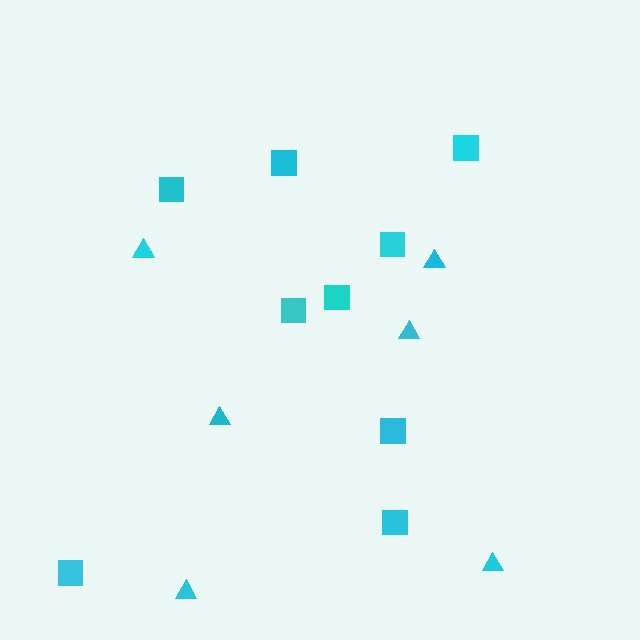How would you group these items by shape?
There are 2 groups: one group of triangles (6) and one group of squares (9).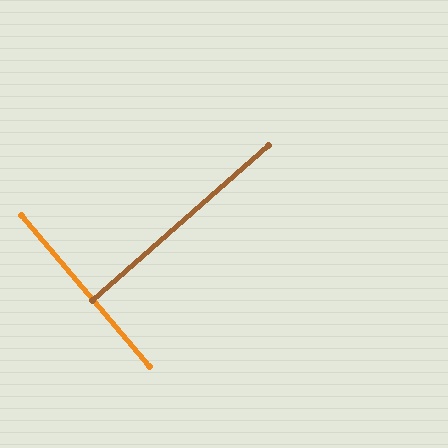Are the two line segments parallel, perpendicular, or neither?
Perpendicular — they meet at approximately 89°.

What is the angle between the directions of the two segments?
Approximately 89 degrees.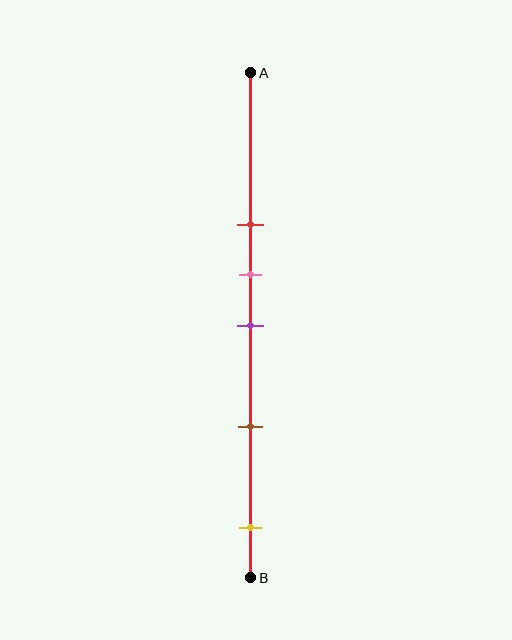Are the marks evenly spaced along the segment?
No, the marks are not evenly spaced.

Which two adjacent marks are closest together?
The pink and purple marks are the closest adjacent pair.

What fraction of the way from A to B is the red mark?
The red mark is approximately 30% (0.3) of the way from A to B.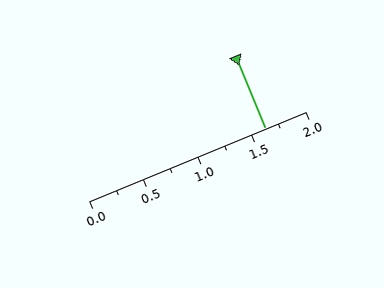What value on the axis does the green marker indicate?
The marker indicates approximately 1.62.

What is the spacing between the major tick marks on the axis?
The major ticks are spaced 0.5 apart.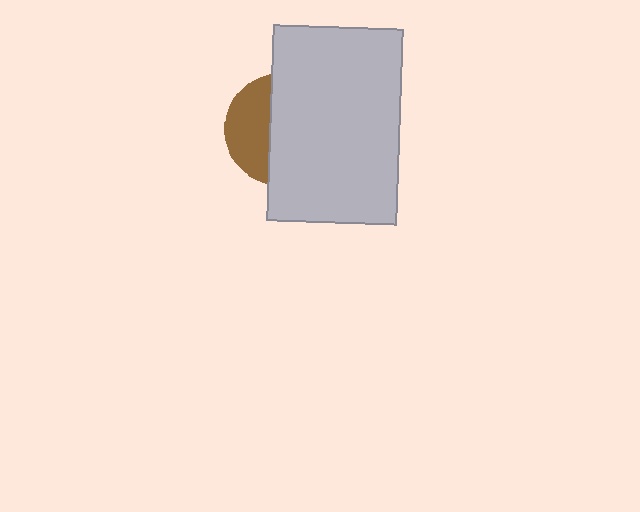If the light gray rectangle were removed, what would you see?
You would see the complete brown circle.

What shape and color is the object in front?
The object in front is a light gray rectangle.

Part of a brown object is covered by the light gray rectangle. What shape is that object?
It is a circle.